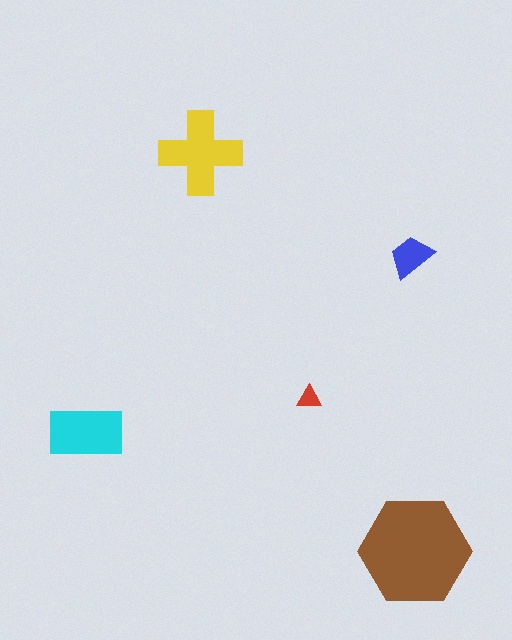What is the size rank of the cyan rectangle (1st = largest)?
3rd.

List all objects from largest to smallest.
The brown hexagon, the yellow cross, the cyan rectangle, the blue trapezoid, the red triangle.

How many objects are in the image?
There are 5 objects in the image.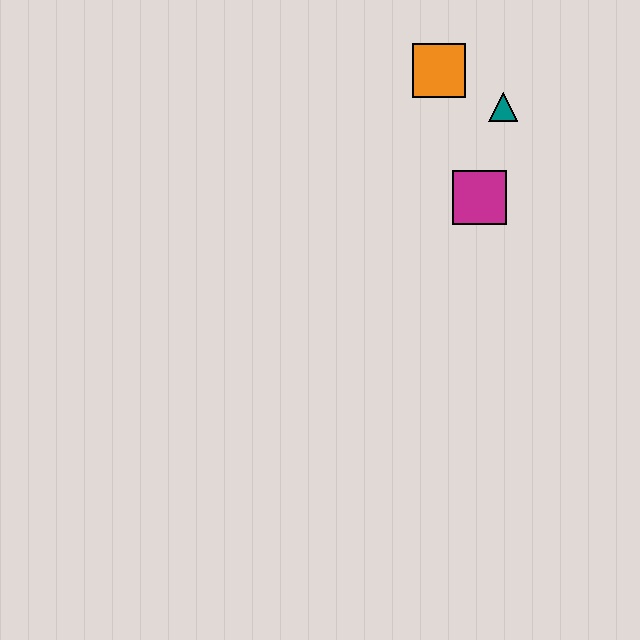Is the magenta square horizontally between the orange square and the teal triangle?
Yes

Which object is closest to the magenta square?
The teal triangle is closest to the magenta square.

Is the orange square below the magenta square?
No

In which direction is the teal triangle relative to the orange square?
The teal triangle is to the right of the orange square.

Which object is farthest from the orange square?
The magenta square is farthest from the orange square.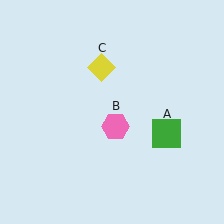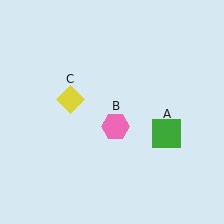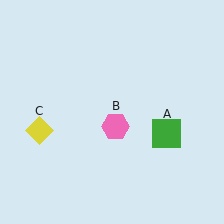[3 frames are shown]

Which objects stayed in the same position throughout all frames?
Green square (object A) and pink hexagon (object B) remained stationary.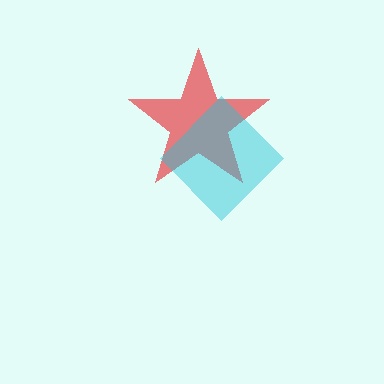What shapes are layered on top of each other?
The layered shapes are: a red star, a cyan diamond.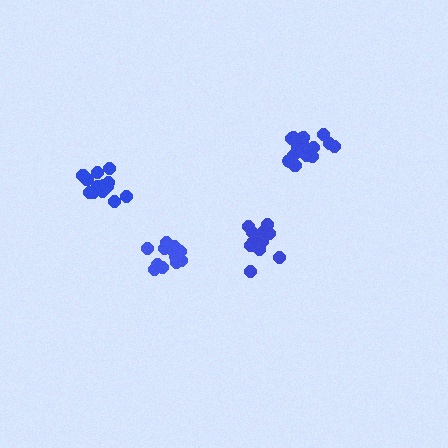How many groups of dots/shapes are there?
There are 4 groups.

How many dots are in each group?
Group 1: 13 dots, Group 2: 14 dots, Group 3: 16 dots, Group 4: 13 dots (56 total).